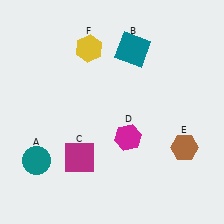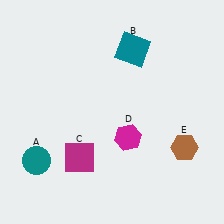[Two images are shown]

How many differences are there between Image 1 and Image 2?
There is 1 difference between the two images.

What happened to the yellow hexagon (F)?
The yellow hexagon (F) was removed in Image 2. It was in the top-left area of Image 1.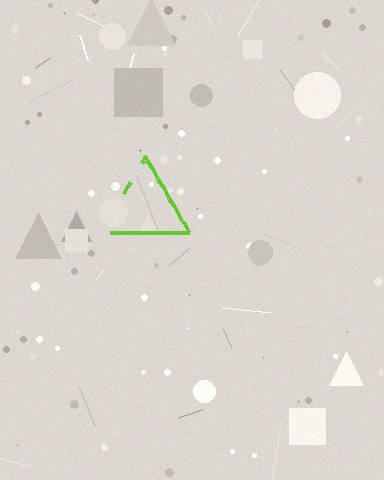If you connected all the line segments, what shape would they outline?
They would outline a triangle.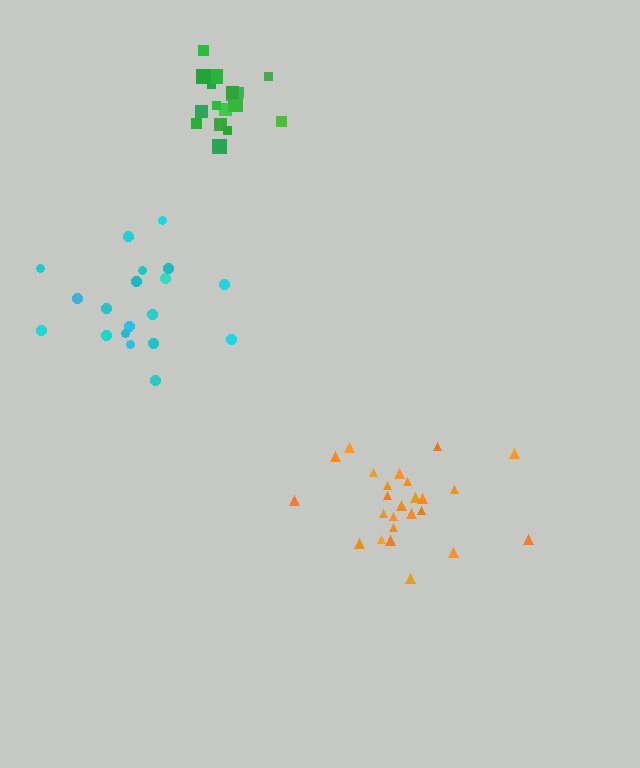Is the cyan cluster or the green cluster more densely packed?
Green.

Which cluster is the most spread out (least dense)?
Cyan.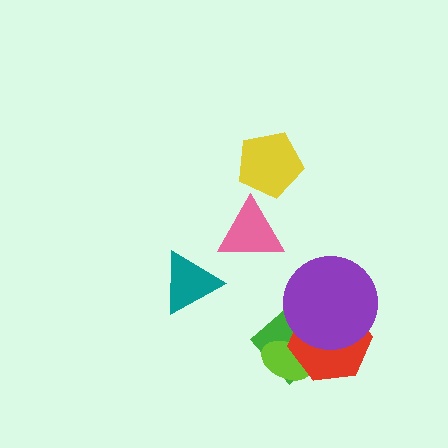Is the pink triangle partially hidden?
No, no other shape covers it.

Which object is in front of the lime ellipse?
The red hexagon is in front of the lime ellipse.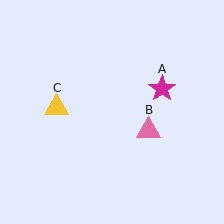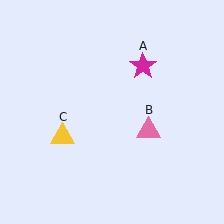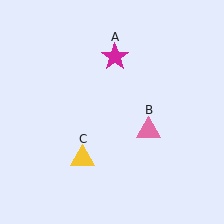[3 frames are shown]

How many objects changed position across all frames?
2 objects changed position: magenta star (object A), yellow triangle (object C).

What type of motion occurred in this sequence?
The magenta star (object A), yellow triangle (object C) rotated counterclockwise around the center of the scene.